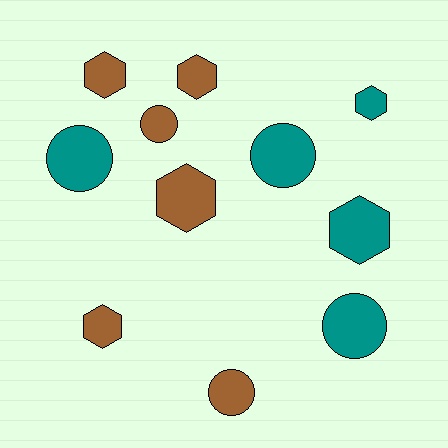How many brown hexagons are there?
There are 4 brown hexagons.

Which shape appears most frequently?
Hexagon, with 6 objects.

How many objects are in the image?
There are 11 objects.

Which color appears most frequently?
Brown, with 6 objects.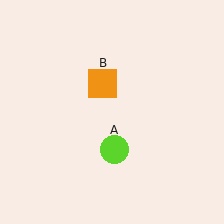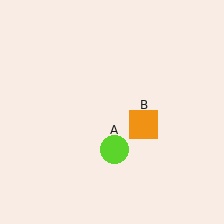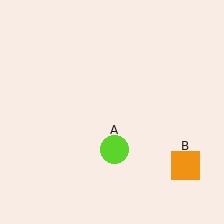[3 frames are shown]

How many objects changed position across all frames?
1 object changed position: orange square (object B).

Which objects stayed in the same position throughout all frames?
Lime circle (object A) remained stationary.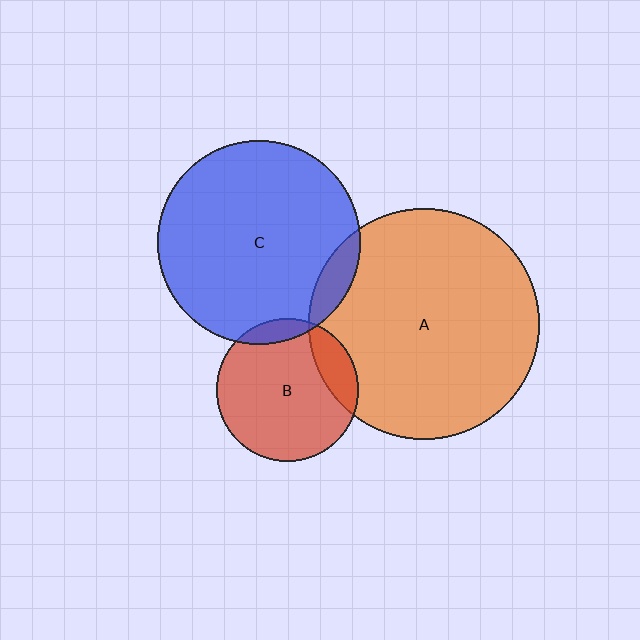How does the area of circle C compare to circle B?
Approximately 2.0 times.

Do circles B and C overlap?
Yes.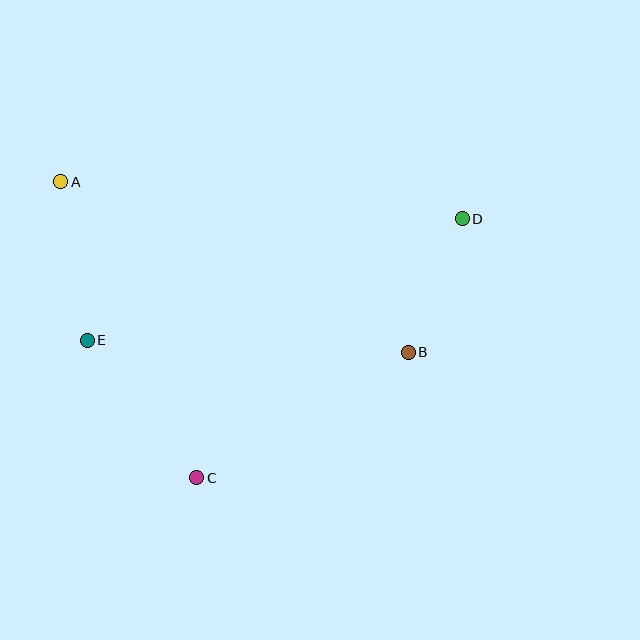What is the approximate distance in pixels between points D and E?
The distance between D and E is approximately 394 pixels.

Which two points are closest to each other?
Points B and D are closest to each other.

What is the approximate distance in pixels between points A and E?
The distance between A and E is approximately 161 pixels.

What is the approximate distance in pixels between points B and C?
The distance between B and C is approximately 246 pixels.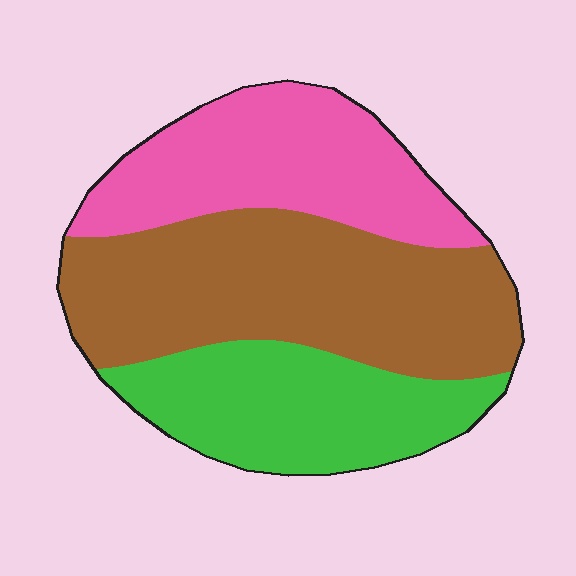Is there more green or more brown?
Brown.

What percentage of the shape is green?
Green takes up between a sixth and a third of the shape.